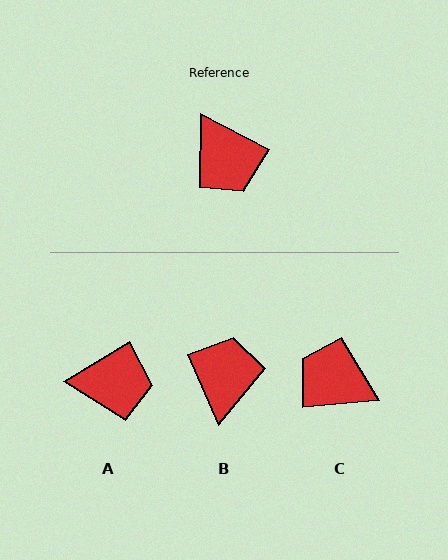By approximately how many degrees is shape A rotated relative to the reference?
Approximately 59 degrees counter-clockwise.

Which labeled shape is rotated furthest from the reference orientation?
C, about 147 degrees away.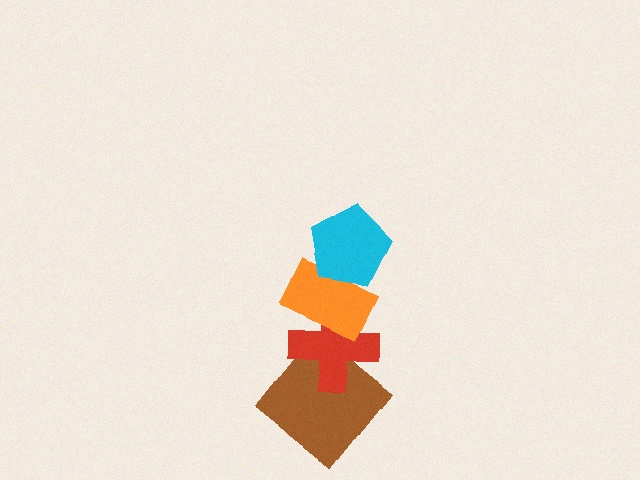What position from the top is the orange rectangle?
The orange rectangle is 2nd from the top.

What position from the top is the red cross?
The red cross is 3rd from the top.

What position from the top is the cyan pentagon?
The cyan pentagon is 1st from the top.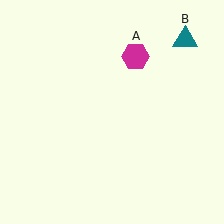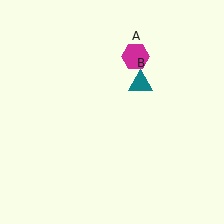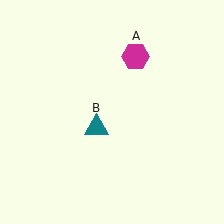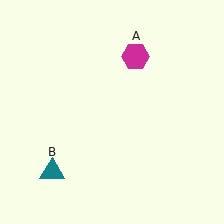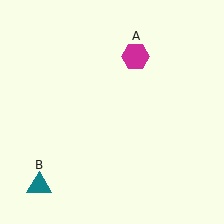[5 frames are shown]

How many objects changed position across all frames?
1 object changed position: teal triangle (object B).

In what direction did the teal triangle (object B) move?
The teal triangle (object B) moved down and to the left.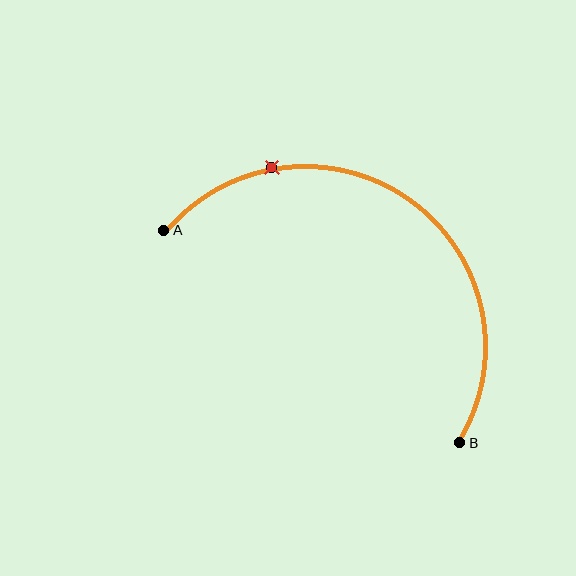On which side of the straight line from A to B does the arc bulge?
The arc bulges above and to the right of the straight line connecting A and B.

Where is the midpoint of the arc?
The arc midpoint is the point on the curve farthest from the straight line joining A and B. It sits above and to the right of that line.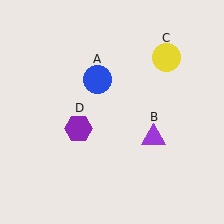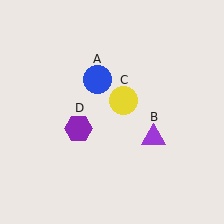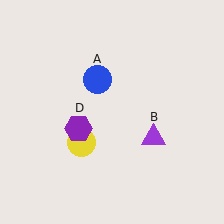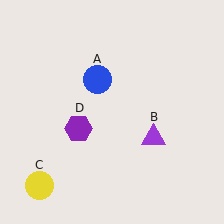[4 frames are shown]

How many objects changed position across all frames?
1 object changed position: yellow circle (object C).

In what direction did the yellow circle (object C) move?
The yellow circle (object C) moved down and to the left.